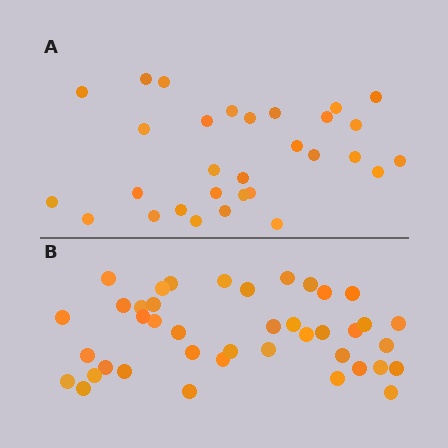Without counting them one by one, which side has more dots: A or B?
Region B (the bottom region) has more dots.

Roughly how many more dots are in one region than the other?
Region B has roughly 12 or so more dots than region A.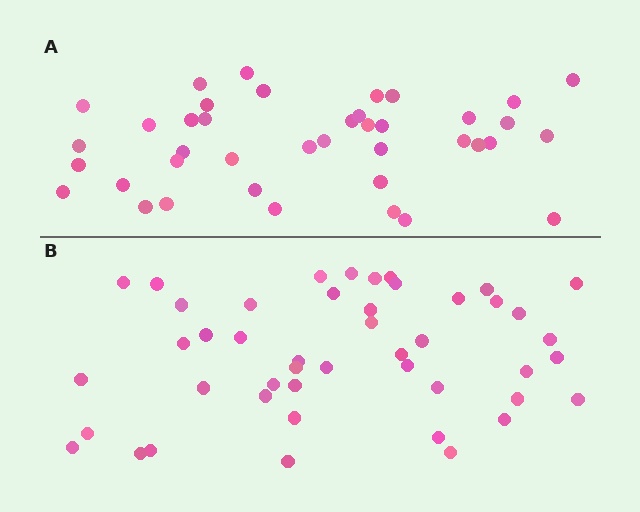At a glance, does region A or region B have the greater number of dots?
Region B (the bottom region) has more dots.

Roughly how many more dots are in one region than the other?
Region B has about 6 more dots than region A.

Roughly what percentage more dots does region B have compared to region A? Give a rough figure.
About 15% more.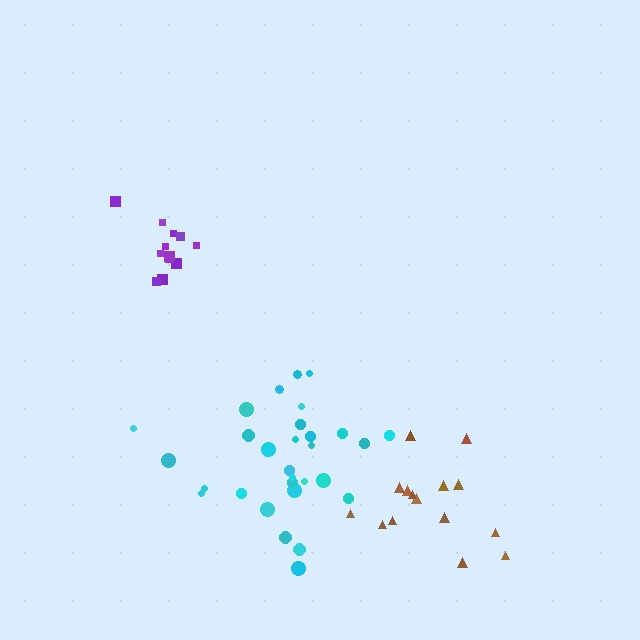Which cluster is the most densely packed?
Purple.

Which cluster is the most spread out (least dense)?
Brown.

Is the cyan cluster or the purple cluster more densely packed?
Purple.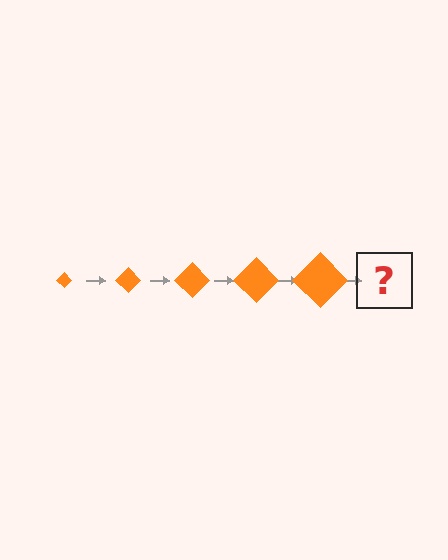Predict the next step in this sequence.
The next step is an orange diamond, larger than the previous one.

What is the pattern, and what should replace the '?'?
The pattern is that the diamond gets progressively larger each step. The '?' should be an orange diamond, larger than the previous one.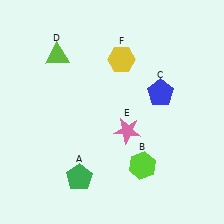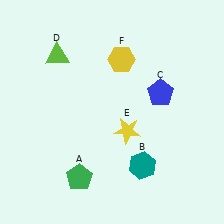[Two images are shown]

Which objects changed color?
B changed from lime to teal. E changed from pink to yellow.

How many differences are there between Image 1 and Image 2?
There are 2 differences between the two images.